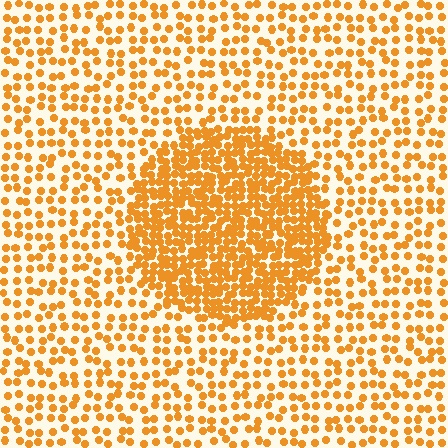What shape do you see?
I see a circle.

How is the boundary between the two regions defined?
The boundary is defined by a change in element density (approximately 2.4x ratio). All elements are the same color, size, and shape.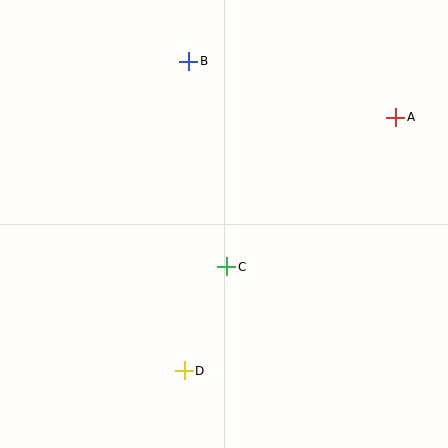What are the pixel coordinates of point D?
Point D is at (184, 371).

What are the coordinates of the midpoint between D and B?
The midpoint between D and B is at (187, 216).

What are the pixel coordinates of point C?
Point C is at (227, 267).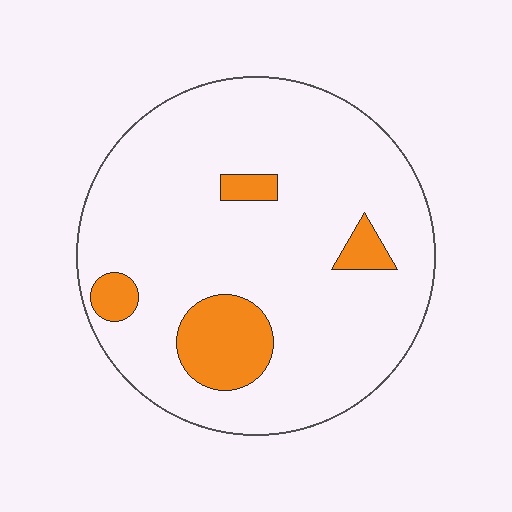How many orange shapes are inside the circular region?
4.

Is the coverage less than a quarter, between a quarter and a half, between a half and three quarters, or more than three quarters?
Less than a quarter.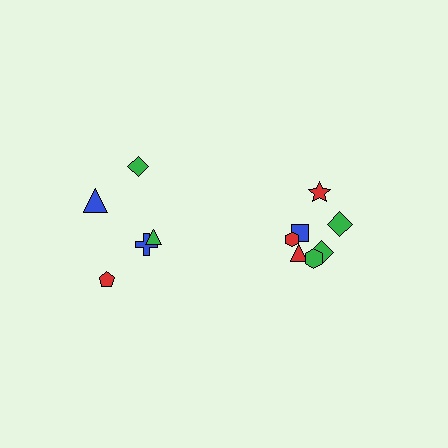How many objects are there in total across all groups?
There are 12 objects.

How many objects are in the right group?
There are 7 objects.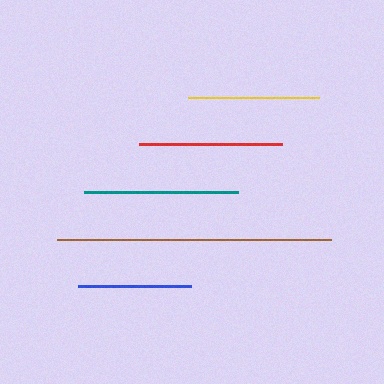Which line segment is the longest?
The brown line is the longest at approximately 274 pixels.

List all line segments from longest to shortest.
From longest to shortest: brown, teal, red, yellow, blue.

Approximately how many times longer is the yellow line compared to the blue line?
The yellow line is approximately 1.1 times the length of the blue line.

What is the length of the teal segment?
The teal segment is approximately 153 pixels long.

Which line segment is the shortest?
The blue line is the shortest at approximately 114 pixels.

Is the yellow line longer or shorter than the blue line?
The yellow line is longer than the blue line.